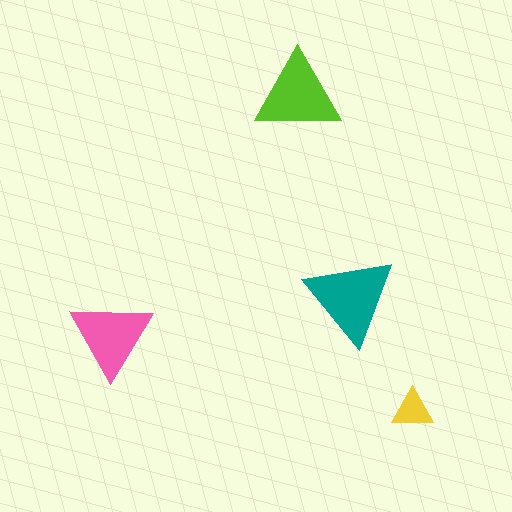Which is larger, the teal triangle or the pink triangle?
The teal one.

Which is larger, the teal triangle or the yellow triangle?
The teal one.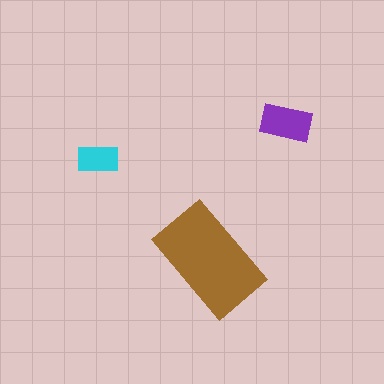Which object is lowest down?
The brown rectangle is bottommost.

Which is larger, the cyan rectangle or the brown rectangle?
The brown one.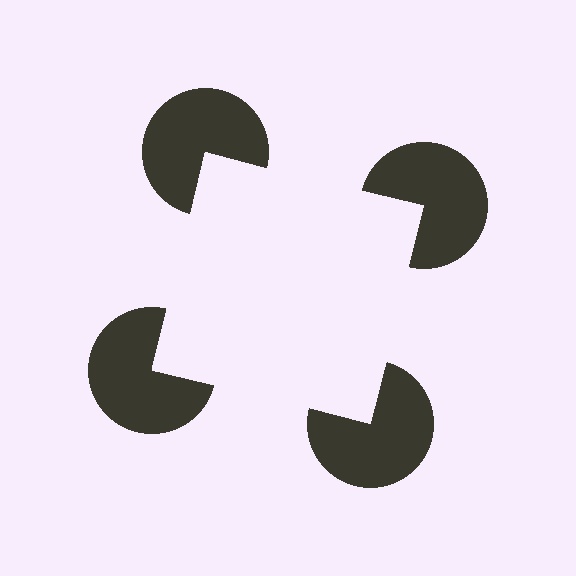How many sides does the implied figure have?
4 sides.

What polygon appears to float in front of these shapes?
An illusory square — its edges are inferred from the aligned wedge cuts in the pac-man discs, not physically drawn.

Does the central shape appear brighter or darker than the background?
It typically appears slightly brighter than the background, even though no actual brightness change is drawn.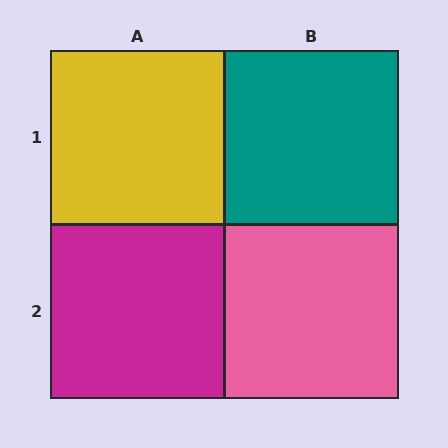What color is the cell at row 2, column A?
Magenta.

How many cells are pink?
1 cell is pink.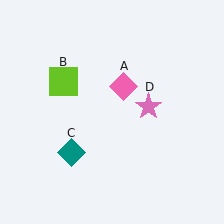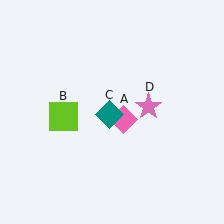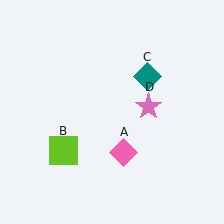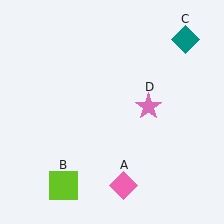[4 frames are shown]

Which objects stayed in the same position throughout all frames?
Pink star (object D) remained stationary.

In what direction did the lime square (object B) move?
The lime square (object B) moved down.